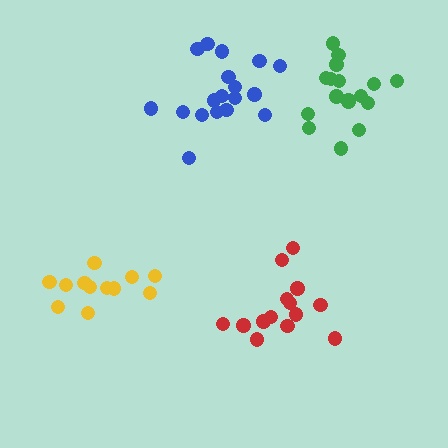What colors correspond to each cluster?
The clusters are colored: blue, yellow, green, red.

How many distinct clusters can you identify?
There are 4 distinct clusters.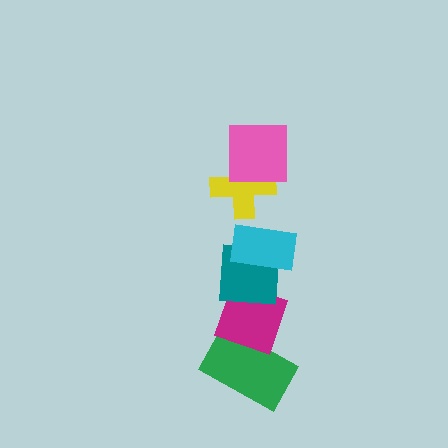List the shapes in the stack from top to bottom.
From top to bottom: the pink square, the yellow cross, the cyan rectangle, the teal square, the magenta diamond, the green rectangle.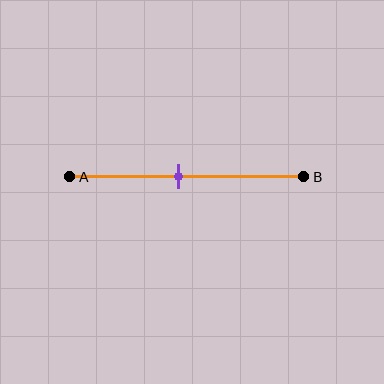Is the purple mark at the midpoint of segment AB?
No, the mark is at about 45% from A, not at the 50% midpoint.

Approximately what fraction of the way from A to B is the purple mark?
The purple mark is approximately 45% of the way from A to B.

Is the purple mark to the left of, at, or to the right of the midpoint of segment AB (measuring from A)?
The purple mark is to the left of the midpoint of segment AB.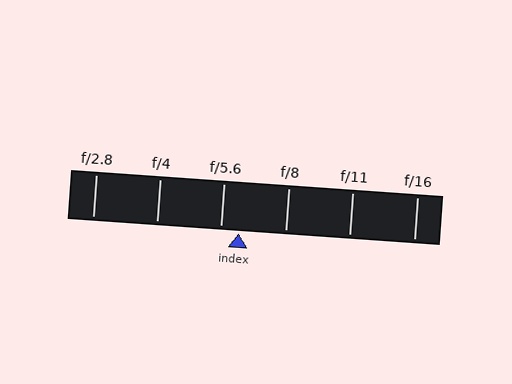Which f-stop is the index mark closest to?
The index mark is closest to f/5.6.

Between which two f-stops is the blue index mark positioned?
The index mark is between f/5.6 and f/8.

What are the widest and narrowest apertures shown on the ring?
The widest aperture shown is f/2.8 and the narrowest is f/16.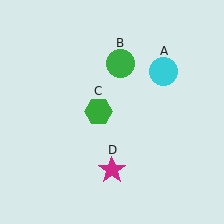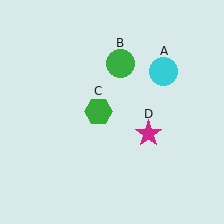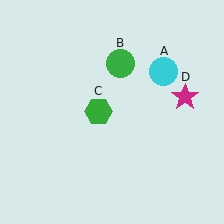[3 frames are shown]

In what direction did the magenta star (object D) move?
The magenta star (object D) moved up and to the right.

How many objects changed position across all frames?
1 object changed position: magenta star (object D).